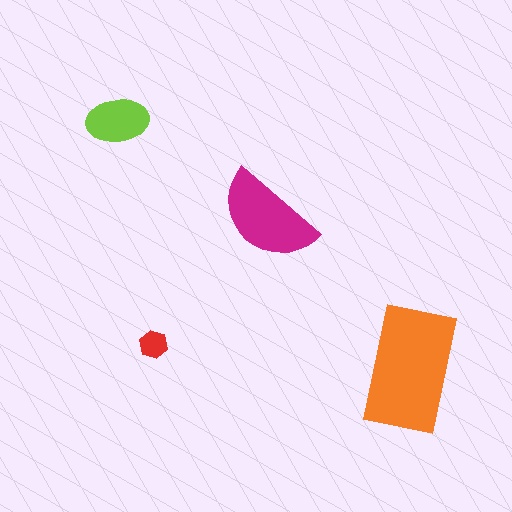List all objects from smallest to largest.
The red hexagon, the lime ellipse, the magenta semicircle, the orange rectangle.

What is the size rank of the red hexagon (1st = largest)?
4th.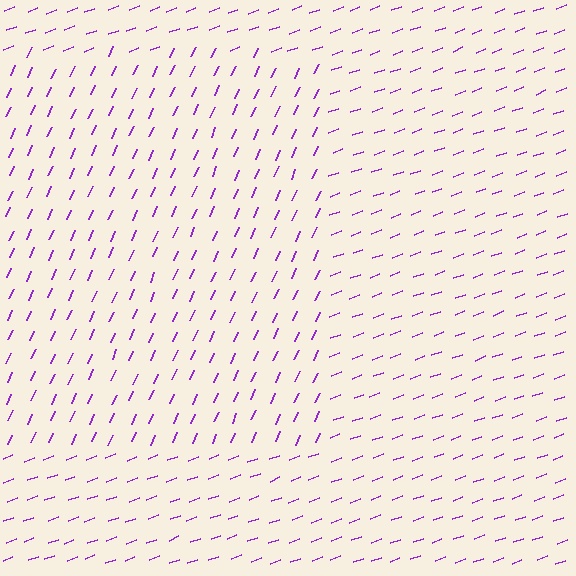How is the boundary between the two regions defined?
The boundary is defined purely by a change in line orientation (approximately 45 degrees difference). All lines are the same color and thickness.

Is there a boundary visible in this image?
Yes, there is a texture boundary formed by a change in line orientation.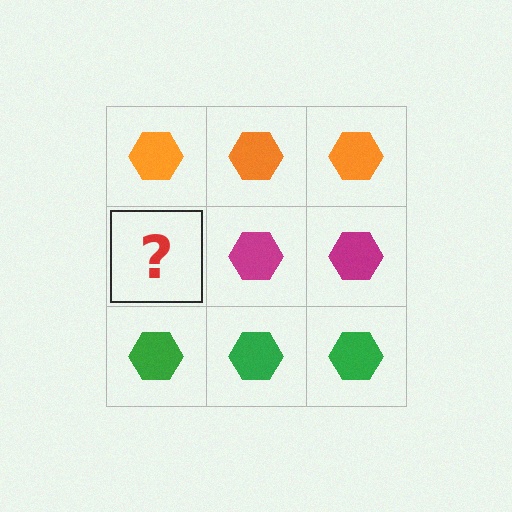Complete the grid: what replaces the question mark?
The question mark should be replaced with a magenta hexagon.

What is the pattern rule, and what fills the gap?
The rule is that each row has a consistent color. The gap should be filled with a magenta hexagon.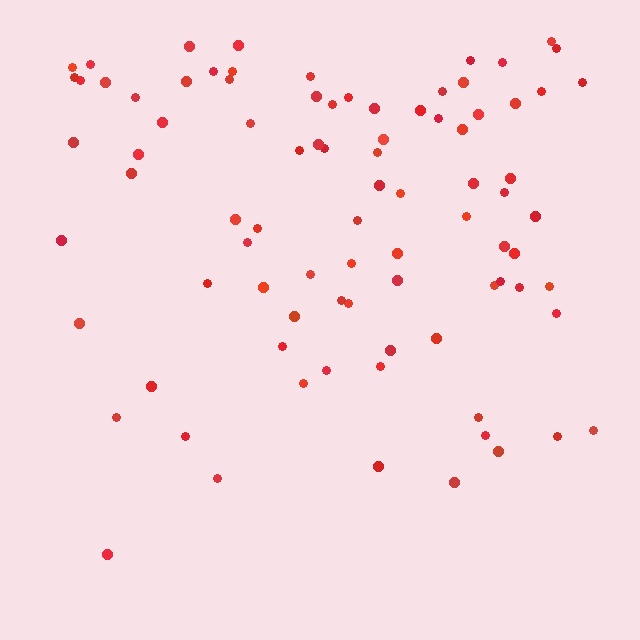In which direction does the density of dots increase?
From bottom to top, with the top side densest.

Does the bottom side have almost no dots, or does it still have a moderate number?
Still a moderate number, just noticeably fewer than the top.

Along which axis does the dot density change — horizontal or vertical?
Vertical.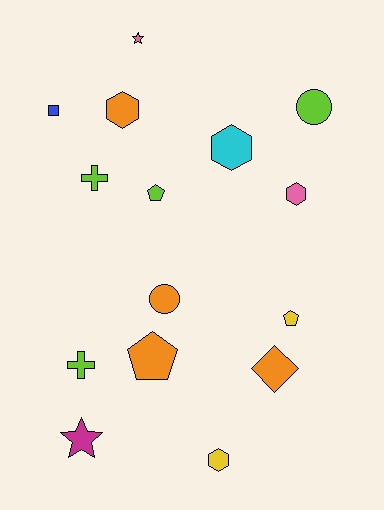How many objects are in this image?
There are 15 objects.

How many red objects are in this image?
There are no red objects.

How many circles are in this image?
There are 2 circles.